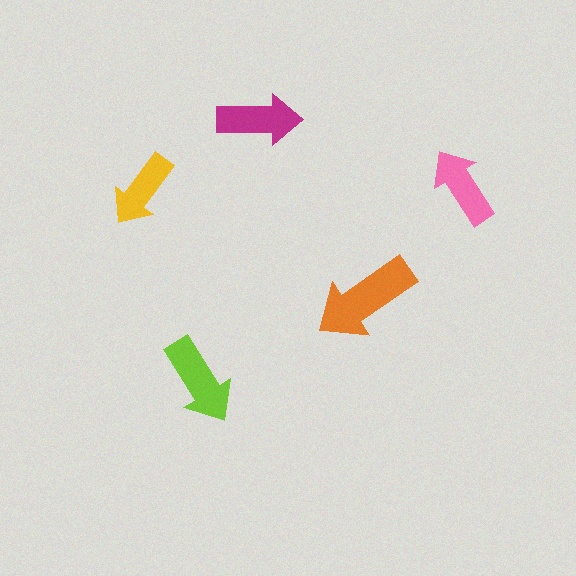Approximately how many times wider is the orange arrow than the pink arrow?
About 1.5 times wider.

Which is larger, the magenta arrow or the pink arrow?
The magenta one.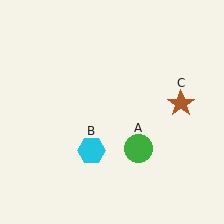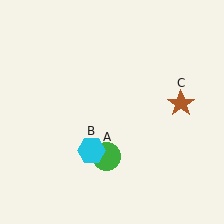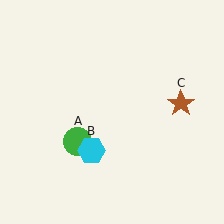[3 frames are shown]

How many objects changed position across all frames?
1 object changed position: green circle (object A).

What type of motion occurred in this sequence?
The green circle (object A) rotated clockwise around the center of the scene.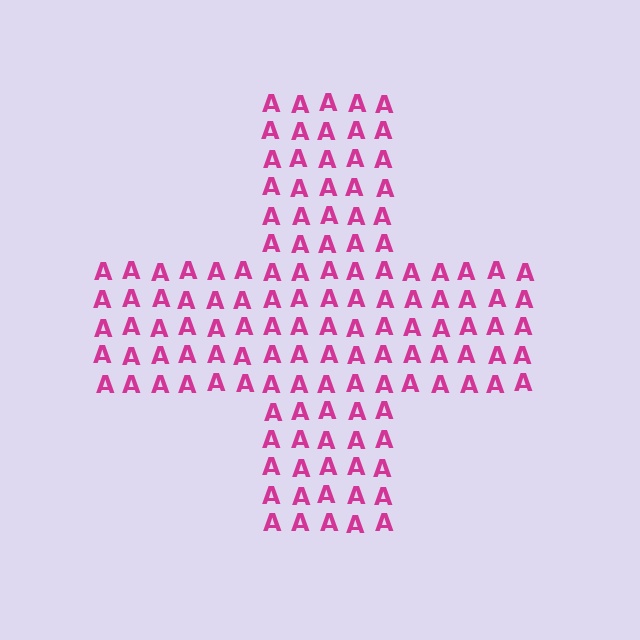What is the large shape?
The large shape is a cross.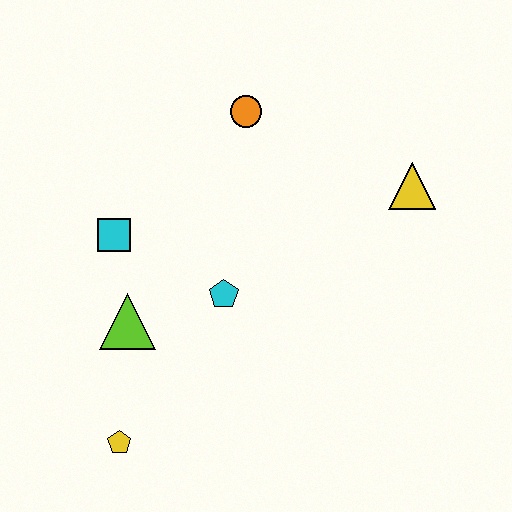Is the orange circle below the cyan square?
No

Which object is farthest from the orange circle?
The yellow pentagon is farthest from the orange circle.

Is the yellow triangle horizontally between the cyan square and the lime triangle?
No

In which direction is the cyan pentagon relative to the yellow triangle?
The cyan pentagon is to the left of the yellow triangle.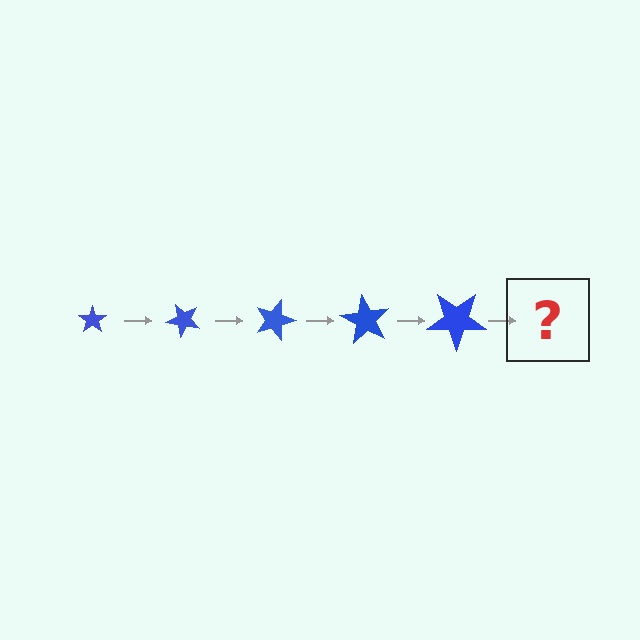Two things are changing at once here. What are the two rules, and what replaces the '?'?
The two rules are that the star grows larger each step and it rotates 45 degrees each step. The '?' should be a star, larger than the previous one and rotated 225 degrees from the start.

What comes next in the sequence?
The next element should be a star, larger than the previous one and rotated 225 degrees from the start.